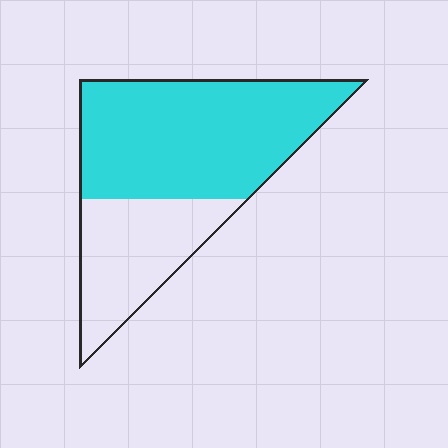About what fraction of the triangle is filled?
About two thirds (2/3).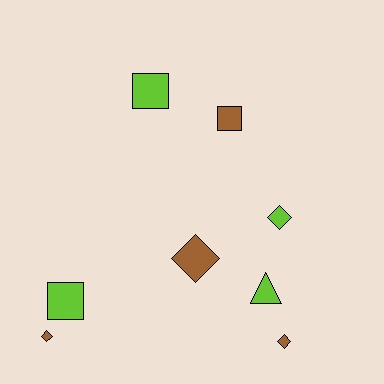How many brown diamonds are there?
There are 3 brown diamonds.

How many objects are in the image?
There are 8 objects.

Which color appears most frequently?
Brown, with 4 objects.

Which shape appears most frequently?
Diamond, with 4 objects.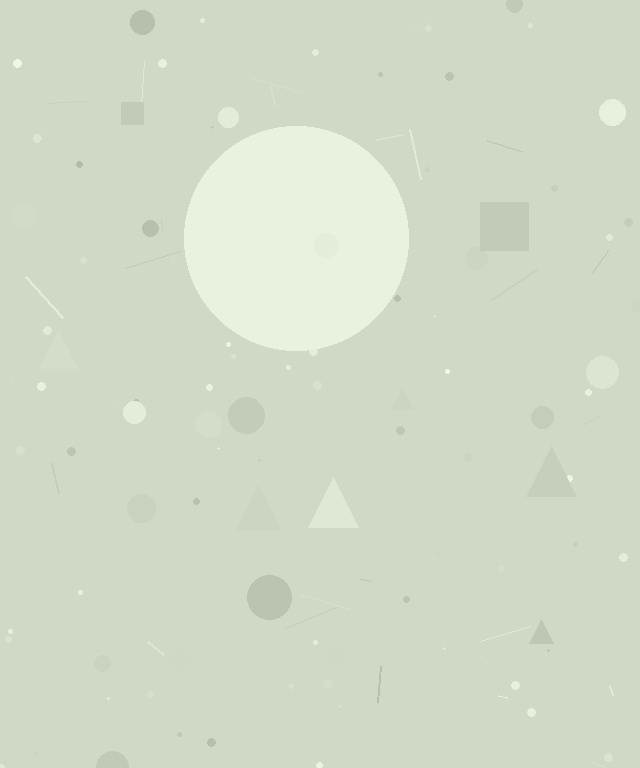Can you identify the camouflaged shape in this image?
The camouflaged shape is a circle.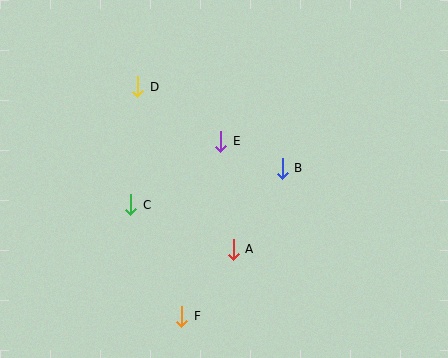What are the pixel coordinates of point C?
Point C is at (131, 205).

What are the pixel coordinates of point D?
Point D is at (138, 87).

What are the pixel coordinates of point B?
Point B is at (282, 168).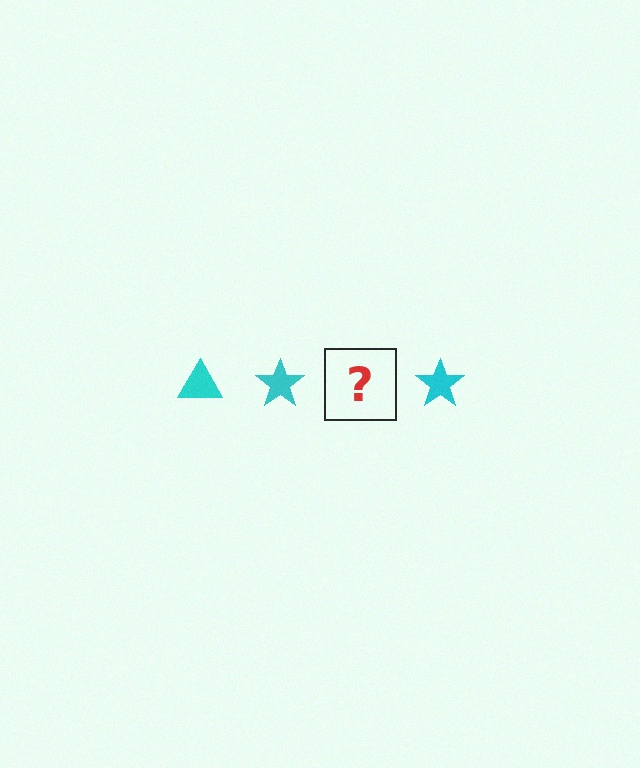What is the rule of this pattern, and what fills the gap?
The rule is that the pattern cycles through triangle, star shapes in cyan. The gap should be filled with a cyan triangle.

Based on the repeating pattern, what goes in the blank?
The blank should be a cyan triangle.